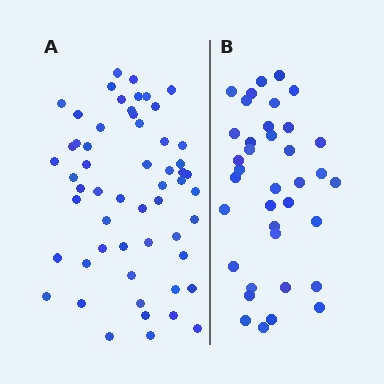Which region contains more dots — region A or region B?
Region A (the left region) has more dots.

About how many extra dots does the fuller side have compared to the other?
Region A has approximately 20 more dots than region B.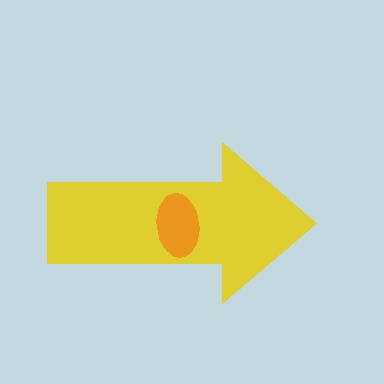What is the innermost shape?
The orange ellipse.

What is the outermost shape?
The yellow arrow.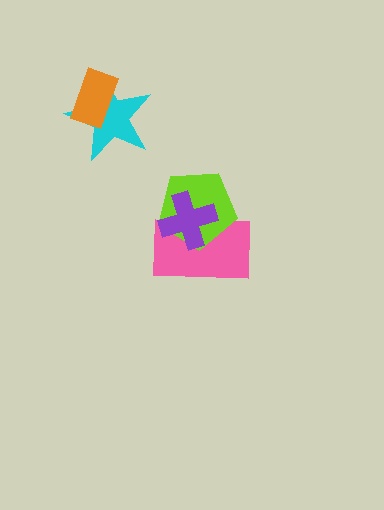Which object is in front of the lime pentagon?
The purple cross is in front of the lime pentagon.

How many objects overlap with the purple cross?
2 objects overlap with the purple cross.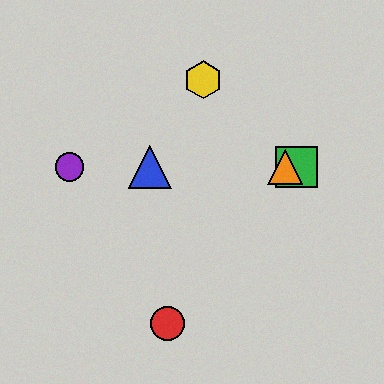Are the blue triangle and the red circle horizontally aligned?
No, the blue triangle is at y≈167 and the red circle is at y≈323.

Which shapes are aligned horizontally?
The blue triangle, the green square, the purple circle, the orange triangle are aligned horizontally.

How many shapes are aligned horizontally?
4 shapes (the blue triangle, the green square, the purple circle, the orange triangle) are aligned horizontally.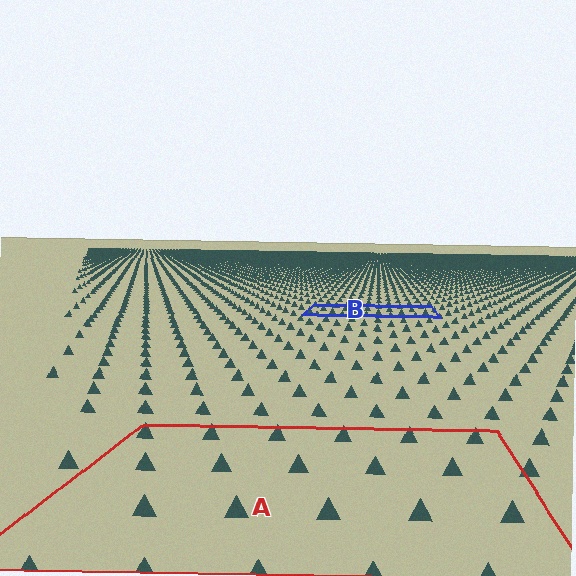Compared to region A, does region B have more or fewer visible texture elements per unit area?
Region B has more texture elements per unit area — they are packed more densely because it is farther away.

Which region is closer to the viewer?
Region A is closer. The texture elements there are larger and more spread out.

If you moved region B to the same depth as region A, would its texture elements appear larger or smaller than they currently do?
They would appear larger. At a closer depth, the same texture elements are projected at a bigger on-screen size.